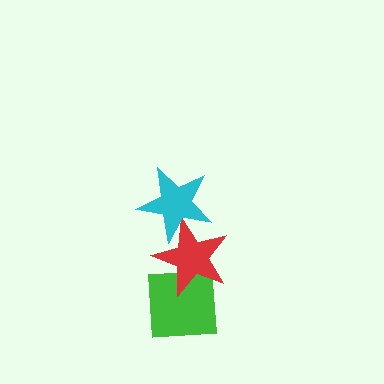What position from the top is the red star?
The red star is 2nd from the top.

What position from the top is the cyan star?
The cyan star is 1st from the top.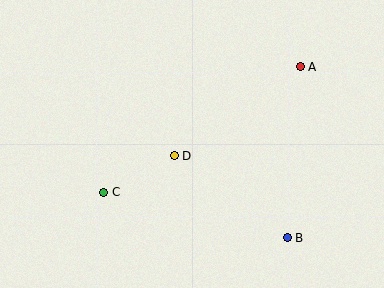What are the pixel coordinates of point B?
Point B is at (287, 238).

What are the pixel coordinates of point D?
Point D is at (174, 156).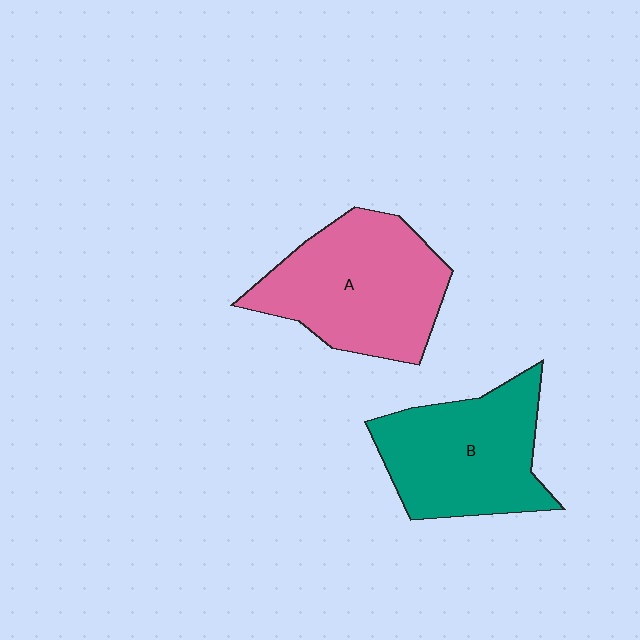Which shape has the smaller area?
Shape B (teal).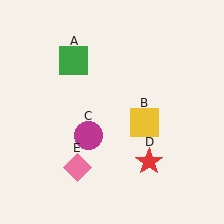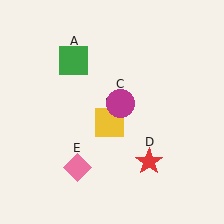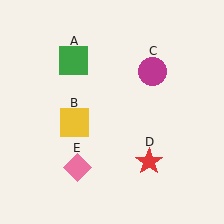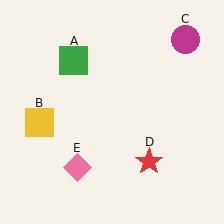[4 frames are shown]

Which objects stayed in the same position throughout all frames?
Green square (object A) and red star (object D) and pink diamond (object E) remained stationary.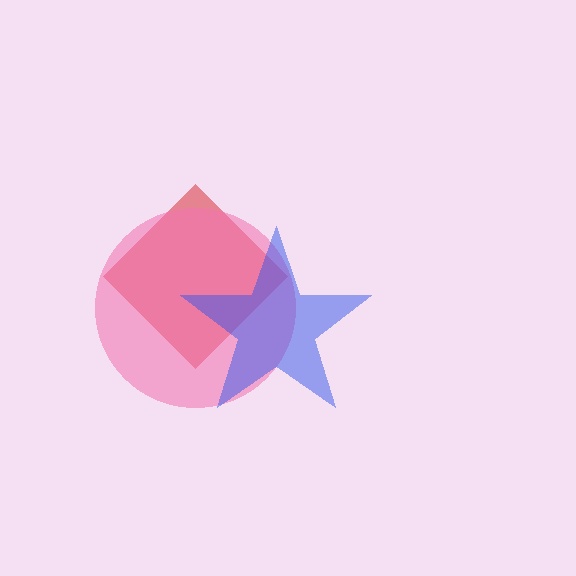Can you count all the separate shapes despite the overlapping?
Yes, there are 3 separate shapes.